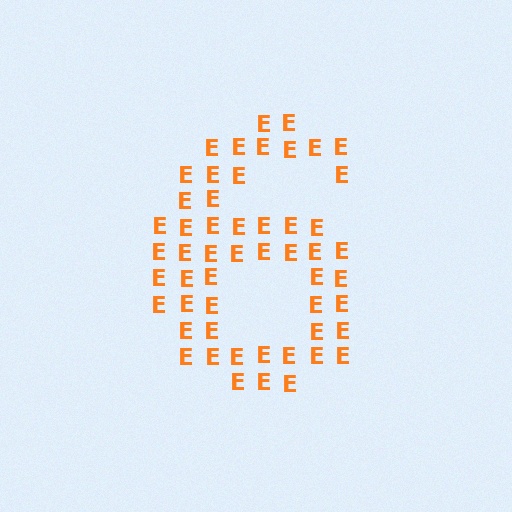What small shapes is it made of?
It is made of small letter E's.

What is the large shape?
The large shape is the digit 6.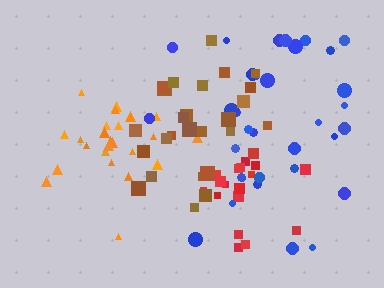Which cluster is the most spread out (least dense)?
Blue.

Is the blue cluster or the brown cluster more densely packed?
Brown.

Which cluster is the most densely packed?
Orange.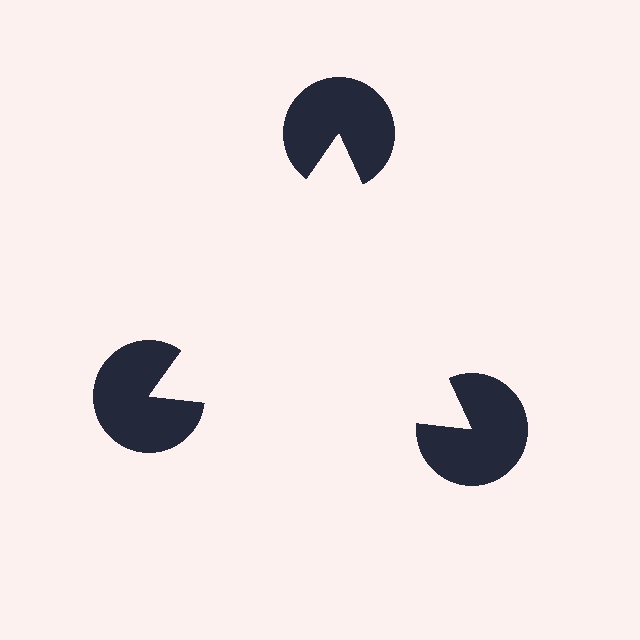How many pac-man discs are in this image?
There are 3 — one at each vertex of the illusory triangle.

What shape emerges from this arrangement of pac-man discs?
An illusory triangle — its edges are inferred from the aligned wedge cuts in the pac-man discs, not physically drawn.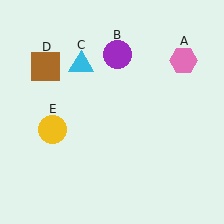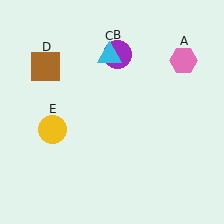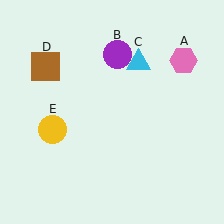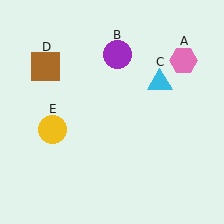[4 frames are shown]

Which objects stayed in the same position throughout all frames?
Pink hexagon (object A) and purple circle (object B) and brown square (object D) and yellow circle (object E) remained stationary.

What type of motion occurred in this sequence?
The cyan triangle (object C) rotated clockwise around the center of the scene.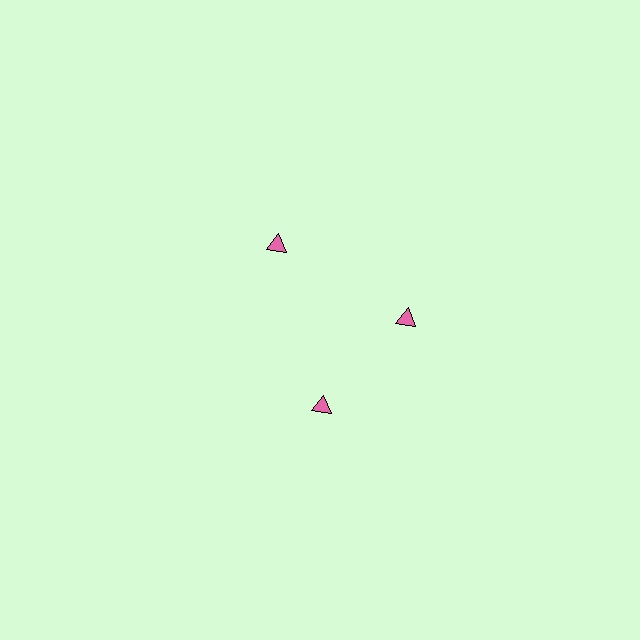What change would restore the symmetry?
The symmetry would be restored by rotating it back into even spacing with its neighbors so that all 3 triangles sit at equal angles and equal distance from the center.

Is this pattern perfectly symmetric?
No. The 3 pink triangles are arranged in a ring, but one element near the 7 o'clock position is rotated out of alignment along the ring, breaking the 3-fold rotational symmetry.